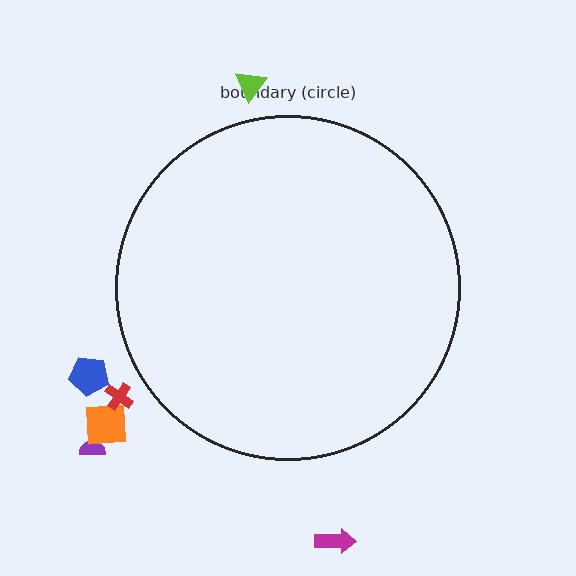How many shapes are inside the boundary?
0 inside, 6 outside.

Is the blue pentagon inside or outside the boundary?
Outside.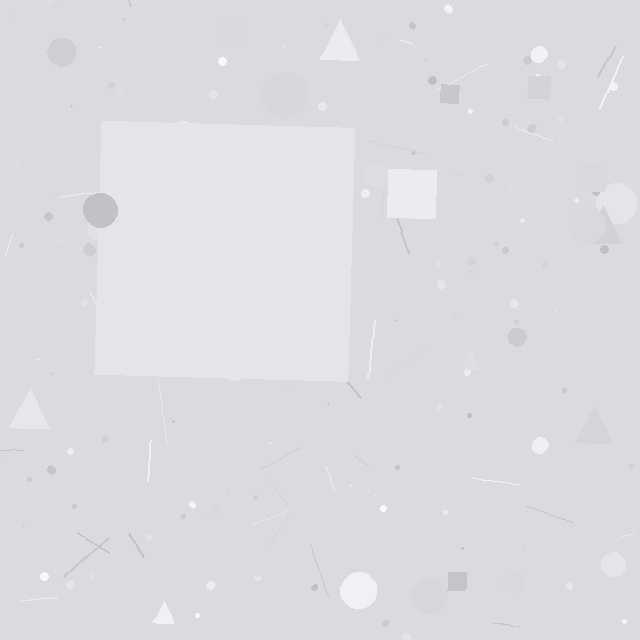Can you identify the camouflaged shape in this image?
The camouflaged shape is a square.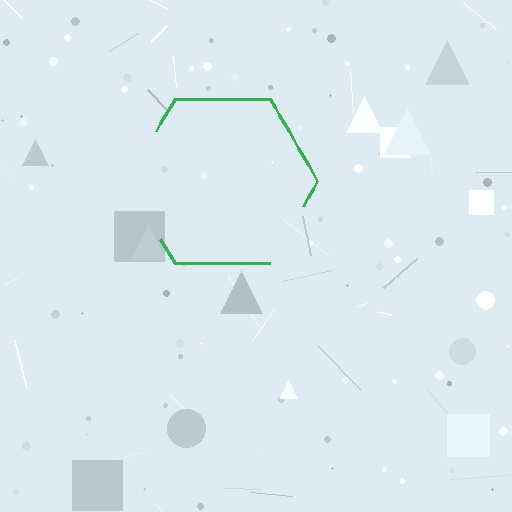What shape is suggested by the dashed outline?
The dashed outline suggests a hexagon.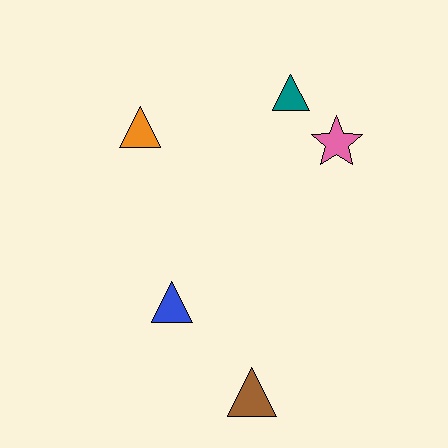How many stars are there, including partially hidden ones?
There is 1 star.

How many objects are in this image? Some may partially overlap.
There are 5 objects.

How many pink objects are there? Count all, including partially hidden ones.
There is 1 pink object.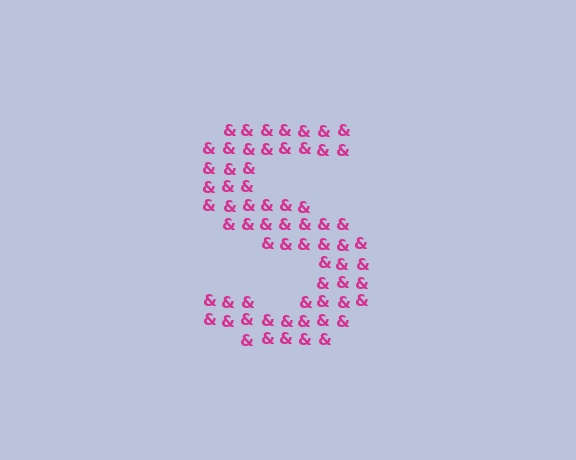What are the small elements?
The small elements are ampersands.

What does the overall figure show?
The overall figure shows the letter S.